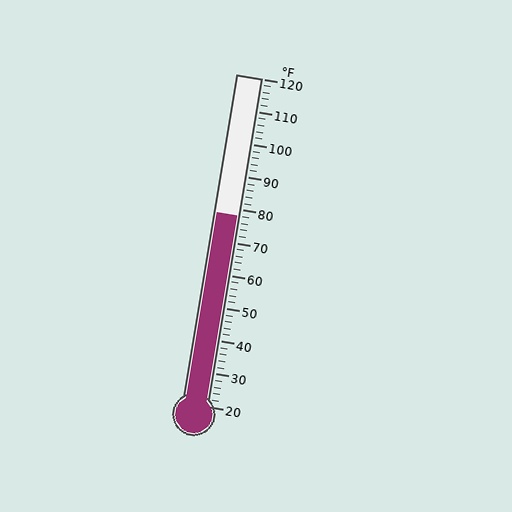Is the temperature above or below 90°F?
The temperature is below 90°F.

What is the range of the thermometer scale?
The thermometer scale ranges from 20°F to 120°F.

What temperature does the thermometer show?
The thermometer shows approximately 78°F.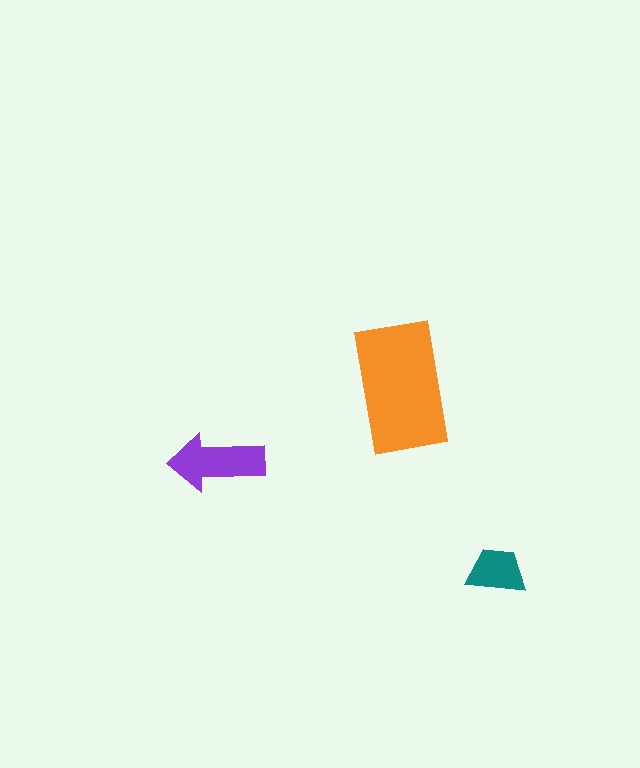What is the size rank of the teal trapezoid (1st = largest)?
3rd.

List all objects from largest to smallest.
The orange rectangle, the purple arrow, the teal trapezoid.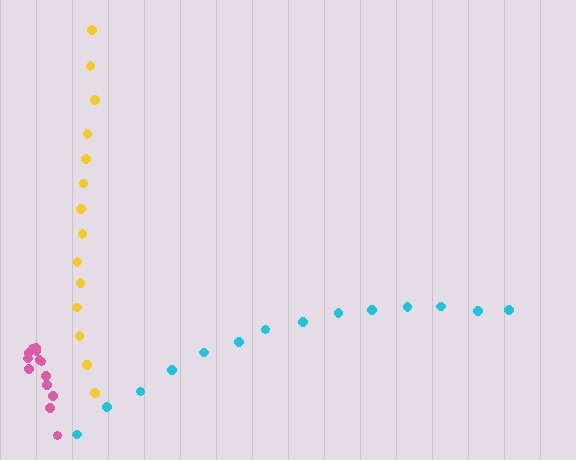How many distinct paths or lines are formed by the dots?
There are 3 distinct paths.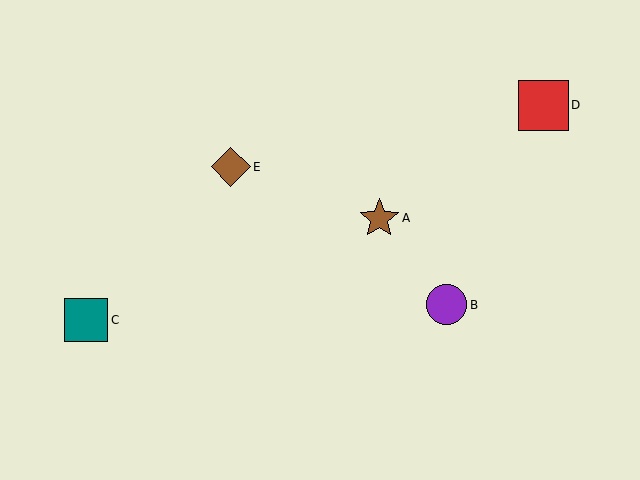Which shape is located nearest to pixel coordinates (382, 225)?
The brown star (labeled A) at (379, 218) is nearest to that location.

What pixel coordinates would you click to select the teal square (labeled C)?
Click at (86, 320) to select the teal square C.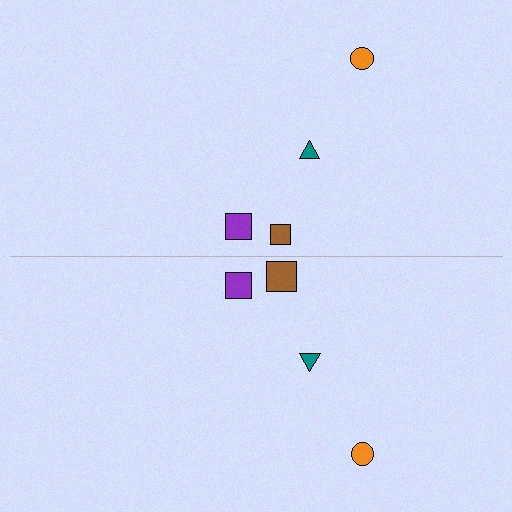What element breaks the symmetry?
The brown square on the bottom side has a different size than its mirror counterpart.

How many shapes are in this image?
There are 8 shapes in this image.